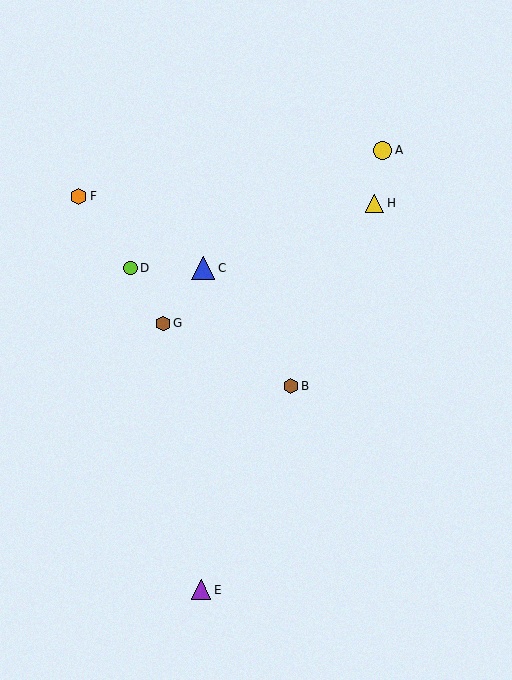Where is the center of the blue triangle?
The center of the blue triangle is at (203, 268).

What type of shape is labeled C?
Shape C is a blue triangle.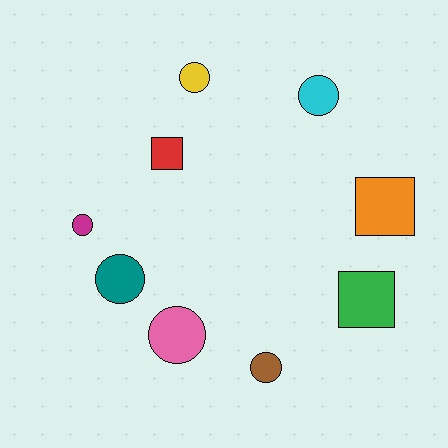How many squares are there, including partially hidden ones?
There are 3 squares.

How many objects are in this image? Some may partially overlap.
There are 9 objects.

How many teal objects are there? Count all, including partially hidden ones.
There is 1 teal object.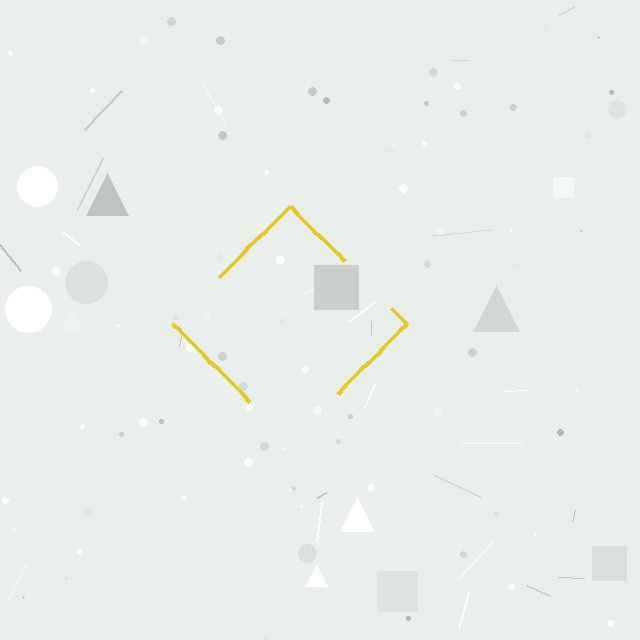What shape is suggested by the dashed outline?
The dashed outline suggests a diamond.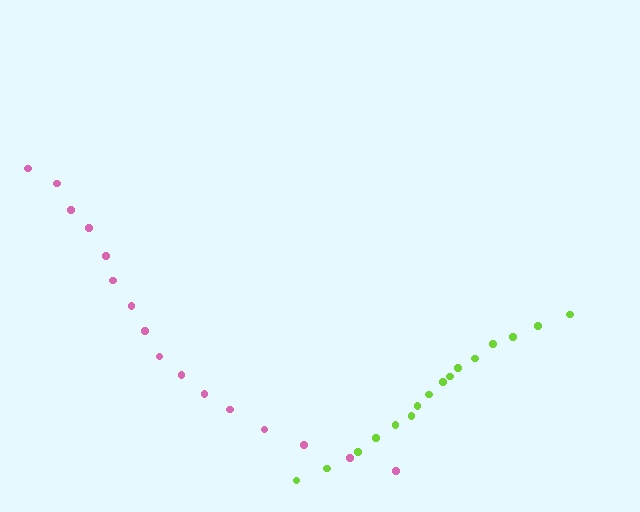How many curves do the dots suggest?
There are 2 distinct paths.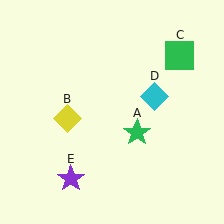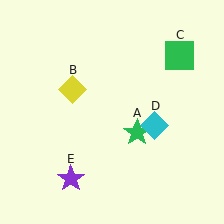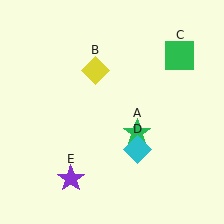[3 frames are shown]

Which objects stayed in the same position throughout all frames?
Green star (object A) and green square (object C) and purple star (object E) remained stationary.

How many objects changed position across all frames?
2 objects changed position: yellow diamond (object B), cyan diamond (object D).